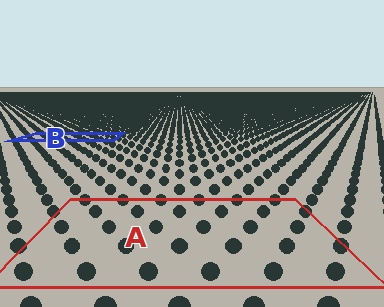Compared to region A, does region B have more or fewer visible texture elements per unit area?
Region B has more texture elements per unit area — they are packed more densely because it is farther away.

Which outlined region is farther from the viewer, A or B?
Region B is farther from the viewer — the texture elements inside it appear smaller and more densely packed.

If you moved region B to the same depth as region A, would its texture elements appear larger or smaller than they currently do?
They would appear larger. At a closer depth, the same texture elements are projected at a bigger on-screen size.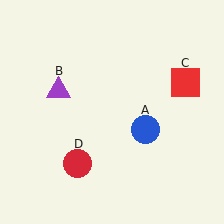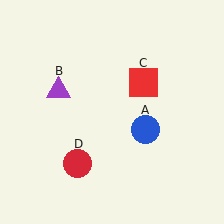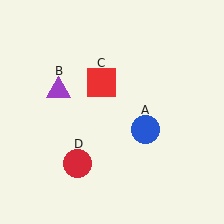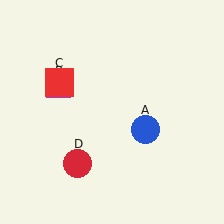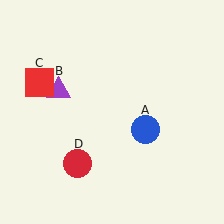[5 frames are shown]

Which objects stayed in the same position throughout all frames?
Blue circle (object A) and purple triangle (object B) and red circle (object D) remained stationary.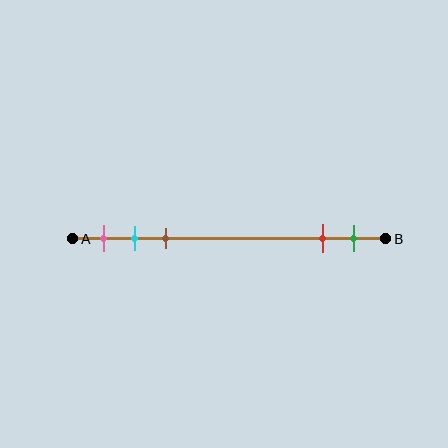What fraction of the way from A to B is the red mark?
The red mark is approximately 80% (0.8) of the way from A to B.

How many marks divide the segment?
There are 5 marks dividing the segment.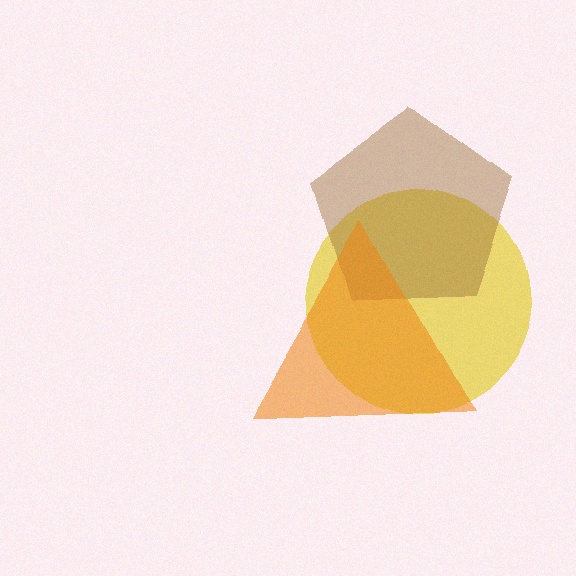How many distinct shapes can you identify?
There are 3 distinct shapes: a yellow circle, a brown pentagon, an orange triangle.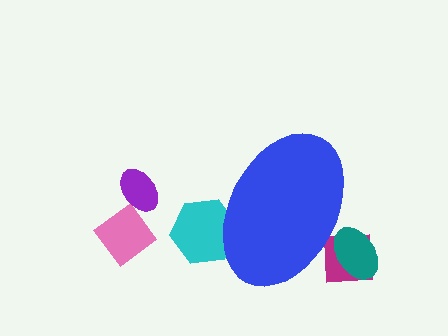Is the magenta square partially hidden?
Yes, the magenta square is partially hidden behind the blue ellipse.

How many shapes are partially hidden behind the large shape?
3 shapes are partially hidden.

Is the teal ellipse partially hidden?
Yes, the teal ellipse is partially hidden behind the blue ellipse.